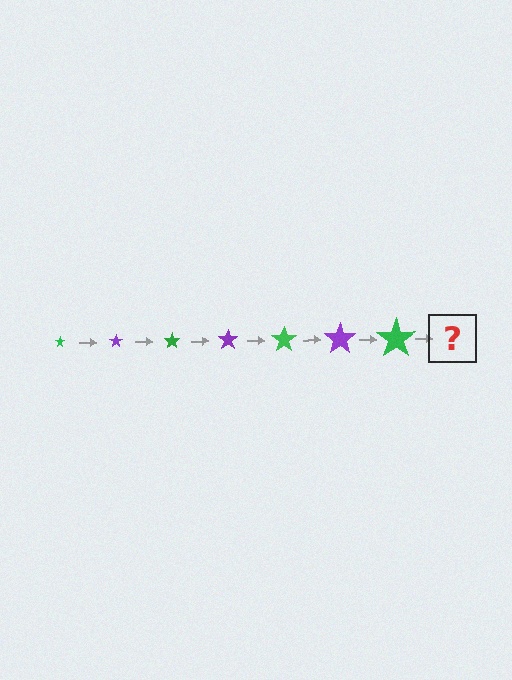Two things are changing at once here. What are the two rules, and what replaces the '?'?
The two rules are that the star grows larger each step and the color cycles through green and purple. The '?' should be a purple star, larger than the previous one.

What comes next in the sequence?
The next element should be a purple star, larger than the previous one.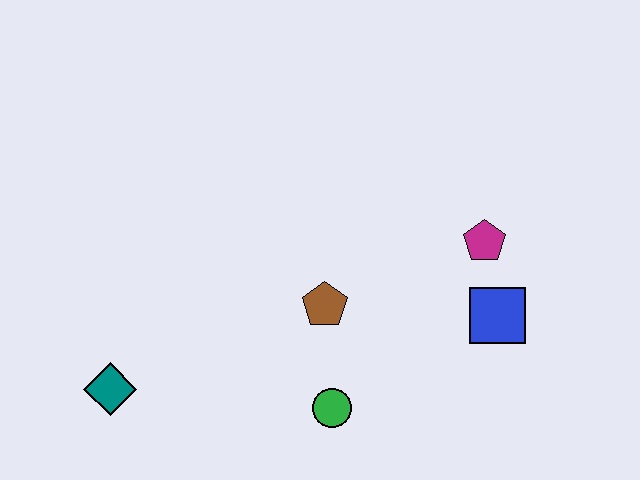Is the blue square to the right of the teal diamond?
Yes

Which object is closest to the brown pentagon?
The green circle is closest to the brown pentagon.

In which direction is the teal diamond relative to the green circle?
The teal diamond is to the left of the green circle.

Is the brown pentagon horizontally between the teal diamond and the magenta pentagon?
Yes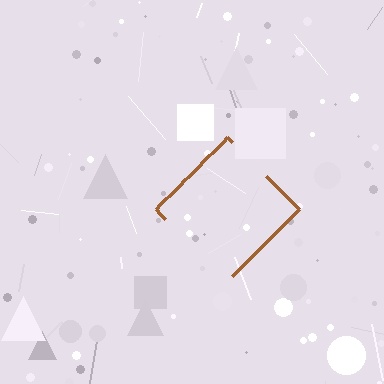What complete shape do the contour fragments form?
The contour fragments form a diamond.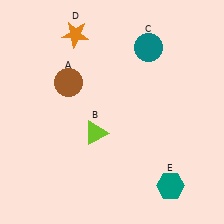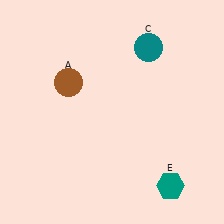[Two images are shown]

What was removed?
The orange star (D), the lime triangle (B) were removed in Image 2.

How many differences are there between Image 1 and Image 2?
There are 2 differences between the two images.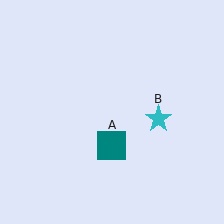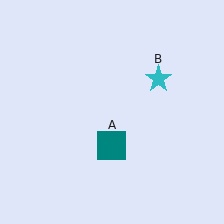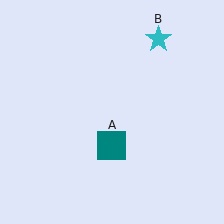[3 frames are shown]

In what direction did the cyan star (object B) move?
The cyan star (object B) moved up.